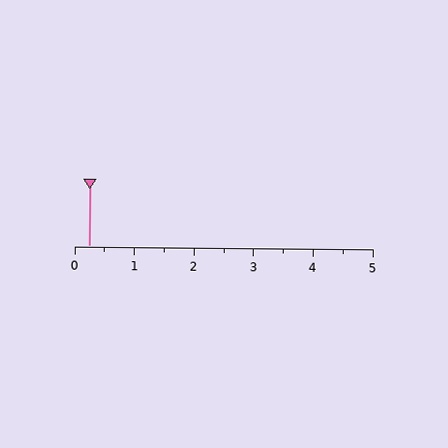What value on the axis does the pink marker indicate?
The marker indicates approximately 0.2.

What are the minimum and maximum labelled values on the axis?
The axis runs from 0 to 5.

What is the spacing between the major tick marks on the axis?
The major ticks are spaced 1 apart.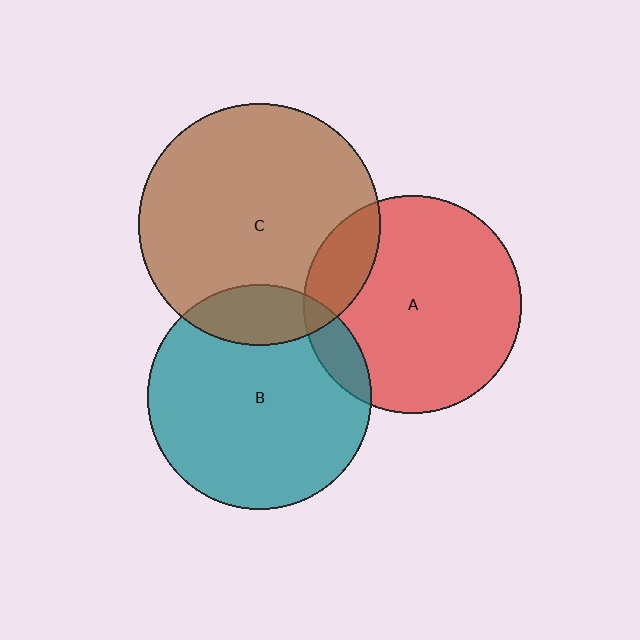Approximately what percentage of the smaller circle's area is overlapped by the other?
Approximately 15%.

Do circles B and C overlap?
Yes.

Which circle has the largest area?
Circle C (brown).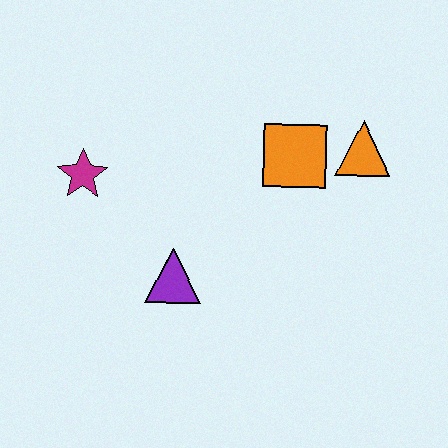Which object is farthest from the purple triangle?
The orange triangle is farthest from the purple triangle.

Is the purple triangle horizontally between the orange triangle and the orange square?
No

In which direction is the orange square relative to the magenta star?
The orange square is to the right of the magenta star.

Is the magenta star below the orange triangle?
Yes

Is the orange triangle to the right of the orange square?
Yes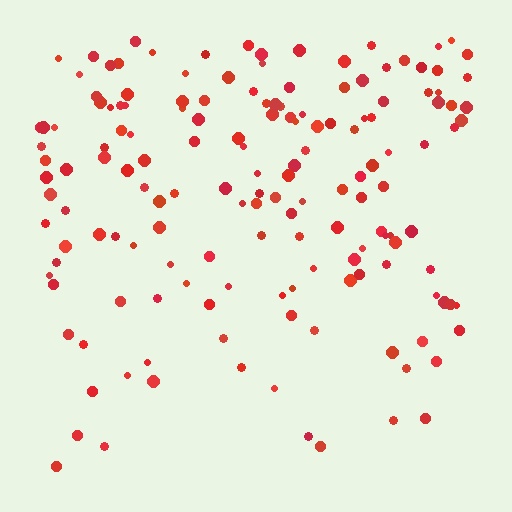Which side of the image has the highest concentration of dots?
The top.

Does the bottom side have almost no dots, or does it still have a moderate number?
Still a moderate number, just noticeably fewer than the top.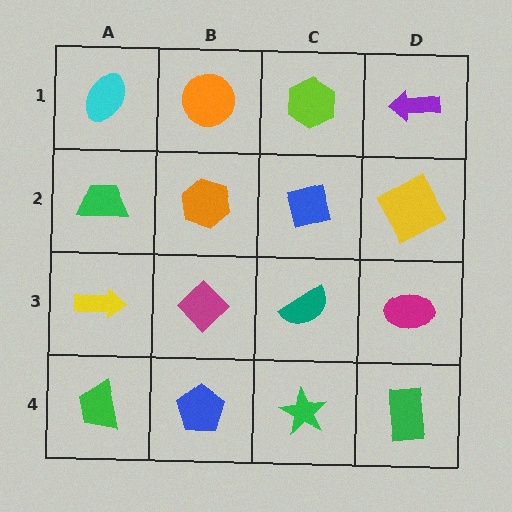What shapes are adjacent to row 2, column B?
An orange circle (row 1, column B), a magenta diamond (row 3, column B), a green trapezoid (row 2, column A), a blue diamond (row 2, column C).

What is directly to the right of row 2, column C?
A yellow square.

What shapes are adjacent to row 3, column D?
A yellow square (row 2, column D), a green rectangle (row 4, column D), a teal semicircle (row 3, column C).